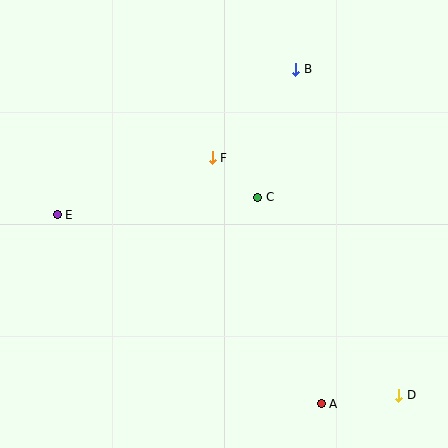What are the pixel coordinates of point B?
Point B is at (296, 69).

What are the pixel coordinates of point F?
Point F is at (212, 158).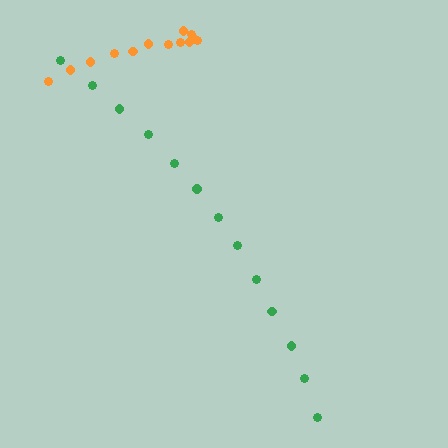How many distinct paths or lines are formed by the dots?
There are 2 distinct paths.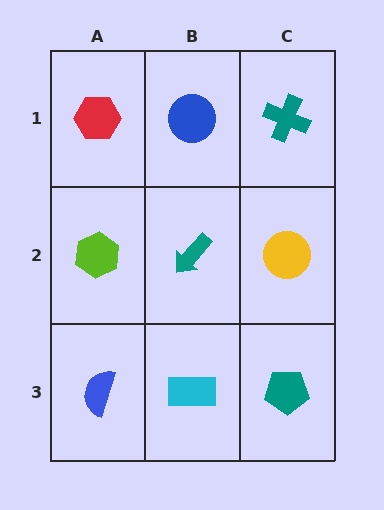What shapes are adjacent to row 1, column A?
A lime hexagon (row 2, column A), a blue circle (row 1, column B).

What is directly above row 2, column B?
A blue circle.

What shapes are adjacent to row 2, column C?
A teal cross (row 1, column C), a teal pentagon (row 3, column C), a teal arrow (row 2, column B).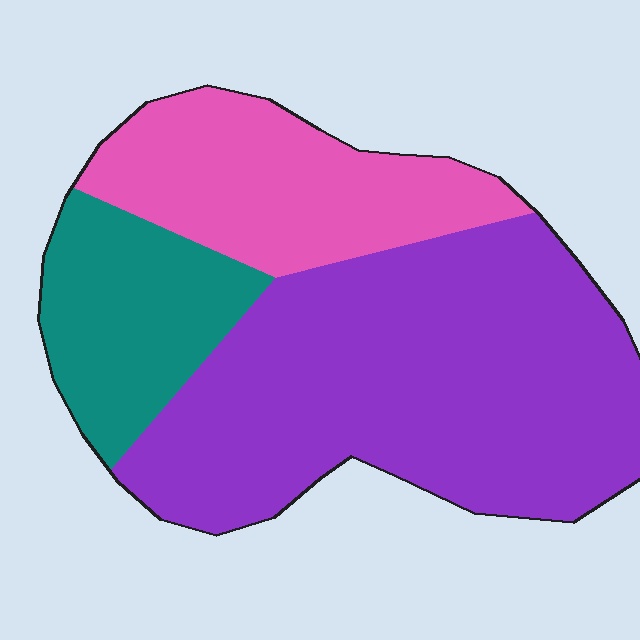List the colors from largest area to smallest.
From largest to smallest: purple, pink, teal.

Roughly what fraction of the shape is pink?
Pink covers 25% of the shape.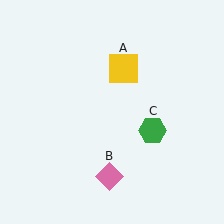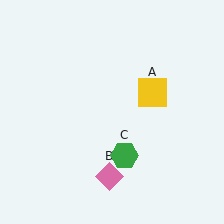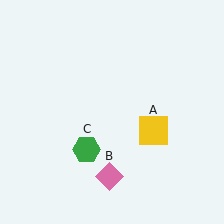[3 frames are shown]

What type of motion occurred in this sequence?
The yellow square (object A), green hexagon (object C) rotated clockwise around the center of the scene.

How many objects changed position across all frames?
2 objects changed position: yellow square (object A), green hexagon (object C).